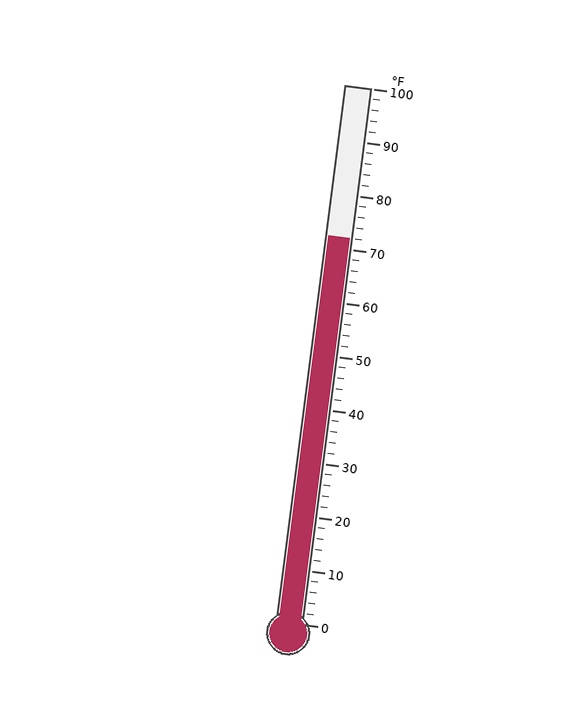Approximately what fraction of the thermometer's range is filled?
The thermometer is filled to approximately 70% of its range.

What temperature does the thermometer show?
The thermometer shows approximately 72°F.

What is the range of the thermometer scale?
The thermometer scale ranges from 0°F to 100°F.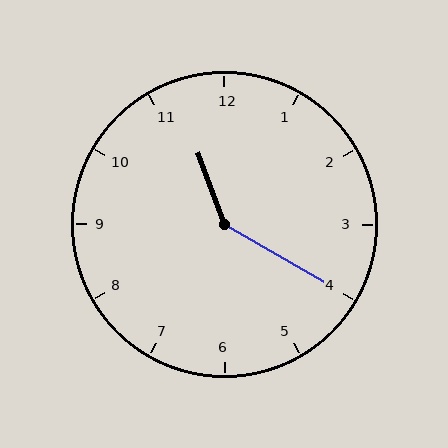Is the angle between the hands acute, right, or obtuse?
It is obtuse.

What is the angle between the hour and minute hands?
Approximately 140 degrees.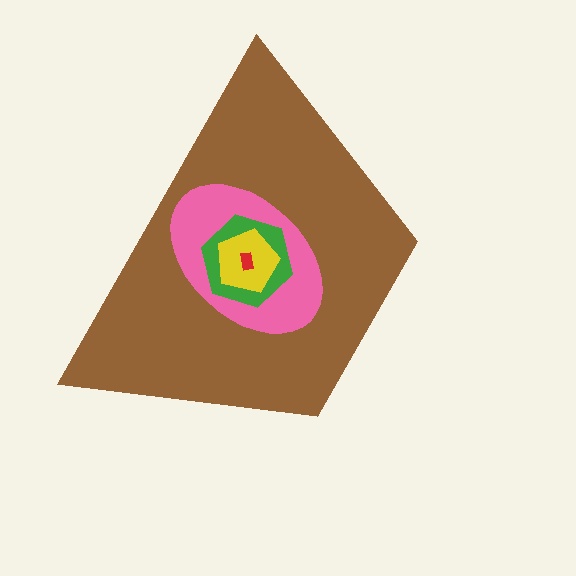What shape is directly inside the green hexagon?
The yellow pentagon.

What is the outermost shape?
The brown trapezoid.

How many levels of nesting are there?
5.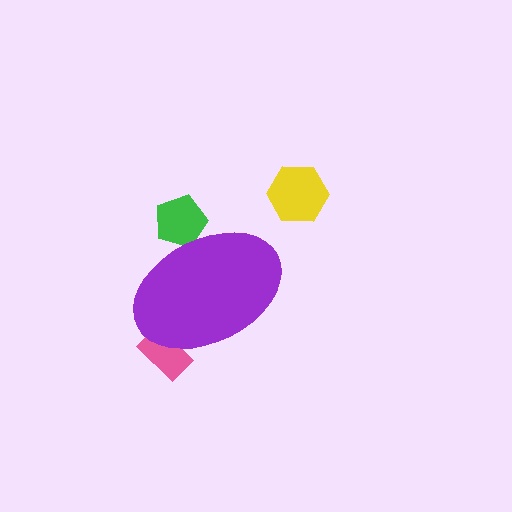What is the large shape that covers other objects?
A purple ellipse.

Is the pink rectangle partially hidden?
Yes, the pink rectangle is partially hidden behind the purple ellipse.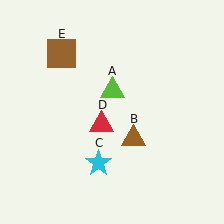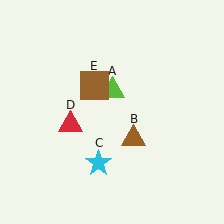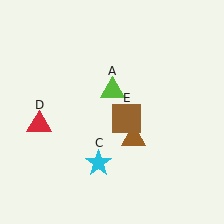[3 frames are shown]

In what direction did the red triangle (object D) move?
The red triangle (object D) moved left.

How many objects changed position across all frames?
2 objects changed position: red triangle (object D), brown square (object E).